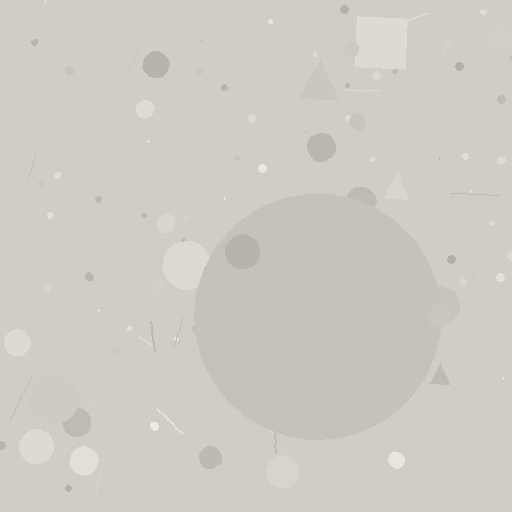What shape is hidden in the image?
A circle is hidden in the image.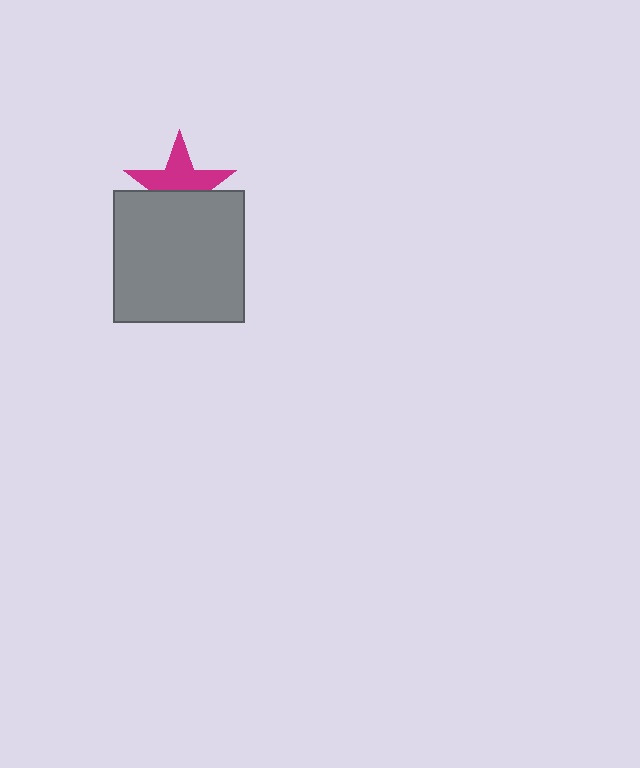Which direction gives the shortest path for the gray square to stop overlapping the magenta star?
Moving down gives the shortest separation.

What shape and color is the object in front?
The object in front is a gray square.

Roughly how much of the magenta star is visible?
About half of it is visible (roughly 55%).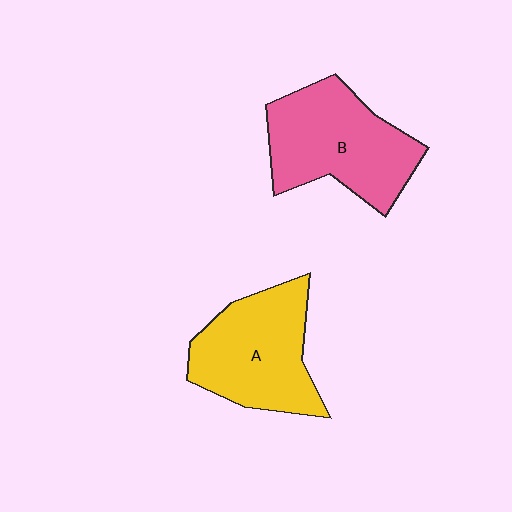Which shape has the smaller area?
Shape A (yellow).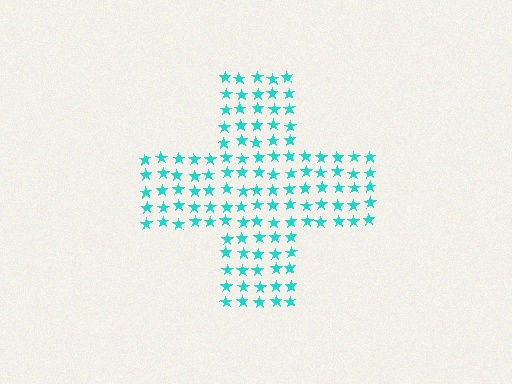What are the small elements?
The small elements are stars.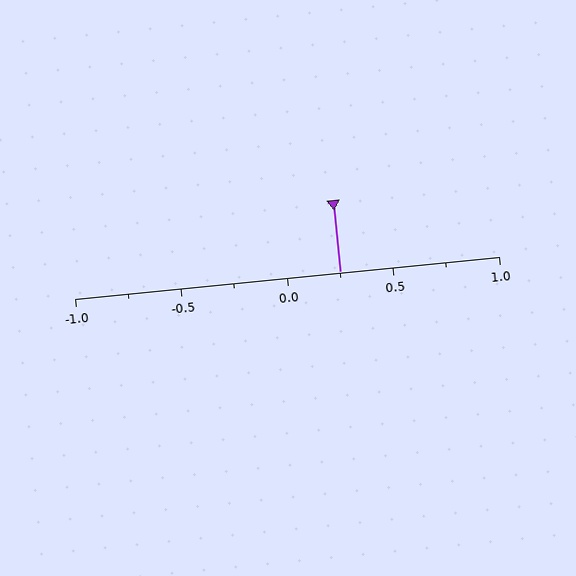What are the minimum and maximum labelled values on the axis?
The axis runs from -1.0 to 1.0.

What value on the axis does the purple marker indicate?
The marker indicates approximately 0.25.